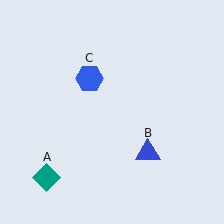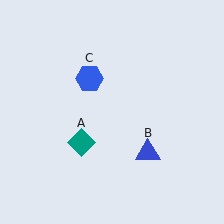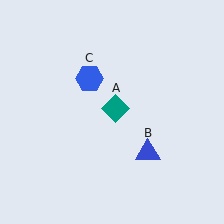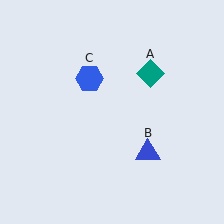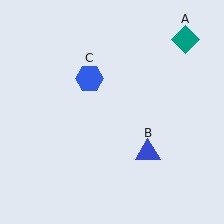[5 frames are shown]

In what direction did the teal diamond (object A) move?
The teal diamond (object A) moved up and to the right.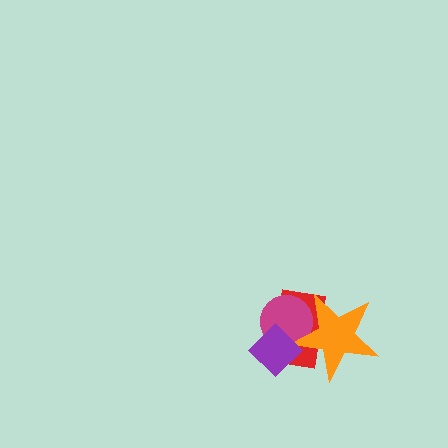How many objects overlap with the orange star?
3 objects overlap with the orange star.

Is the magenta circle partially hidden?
Yes, it is partially covered by another shape.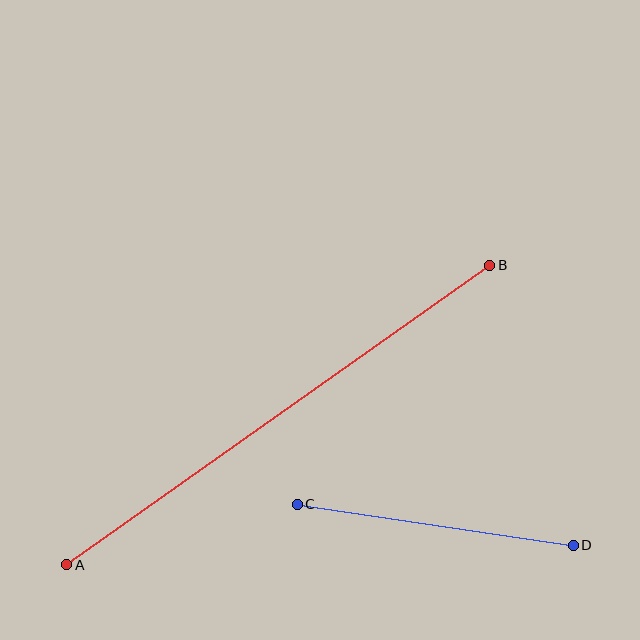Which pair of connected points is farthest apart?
Points A and B are farthest apart.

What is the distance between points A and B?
The distance is approximately 518 pixels.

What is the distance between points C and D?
The distance is approximately 279 pixels.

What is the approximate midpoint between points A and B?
The midpoint is at approximately (278, 415) pixels.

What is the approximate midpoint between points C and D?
The midpoint is at approximately (435, 525) pixels.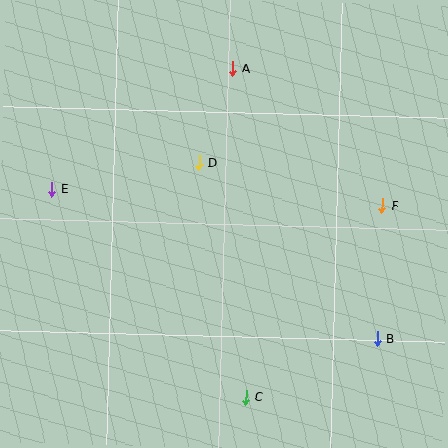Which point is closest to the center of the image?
Point D at (199, 163) is closest to the center.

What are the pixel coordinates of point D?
Point D is at (199, 163).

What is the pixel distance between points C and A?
The distance between C and A is 329 pixels.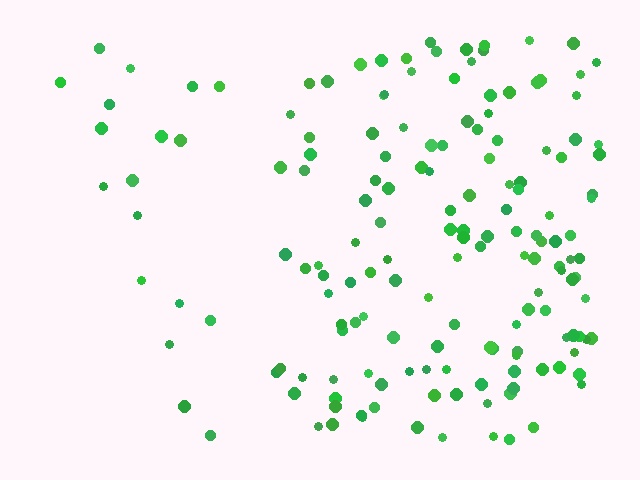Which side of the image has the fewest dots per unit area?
The left.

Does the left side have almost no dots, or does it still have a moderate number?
Still a moderate number, just noticeably fewer than the right.